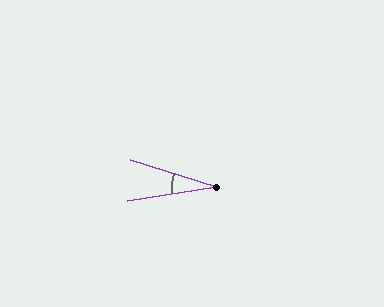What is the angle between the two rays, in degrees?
Approximately 26 degrees.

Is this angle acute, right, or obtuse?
It is acute.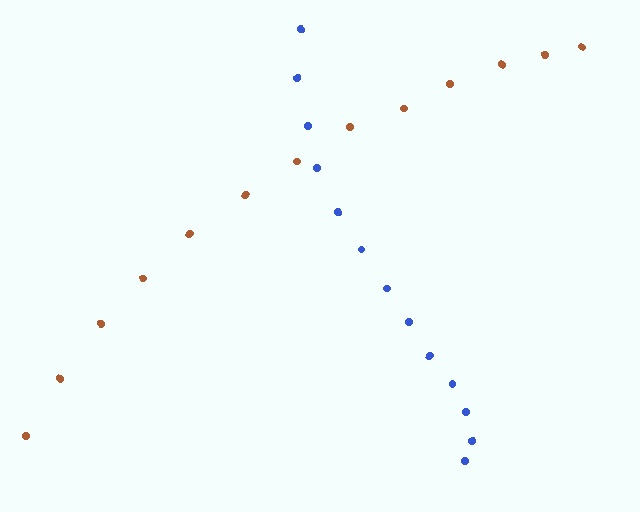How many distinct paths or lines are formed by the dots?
There are 2 distinct paths.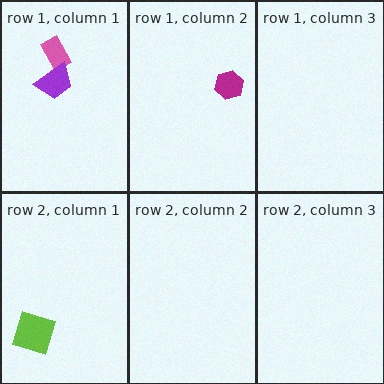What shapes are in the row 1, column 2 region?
The magenta hexagon.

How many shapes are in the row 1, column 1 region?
2.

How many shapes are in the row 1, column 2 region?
1.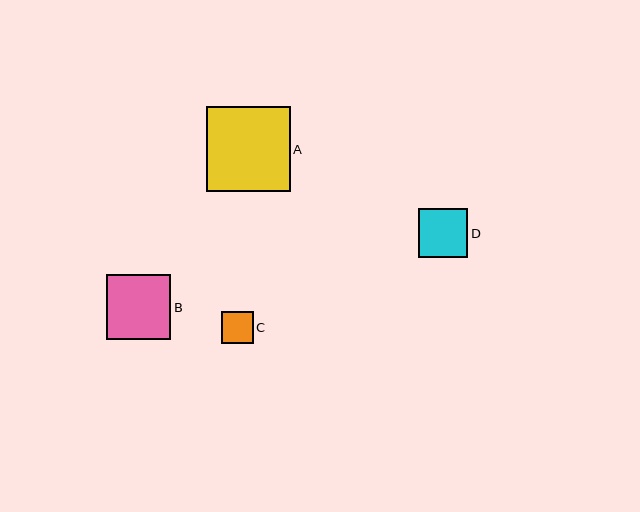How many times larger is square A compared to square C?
Square A is approximately 2.6 times the size of square C.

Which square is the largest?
Square A is the largest with a size of approximately 84 pixels.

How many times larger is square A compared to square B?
Square A is approximately 1.3 times the size of square B.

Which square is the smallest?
Square C is the smallest with a size of approximately 32 pixels.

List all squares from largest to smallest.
From largest to smallest: A, B, D, C.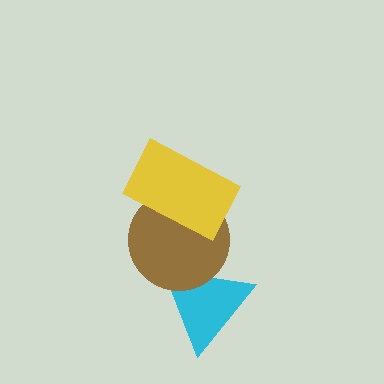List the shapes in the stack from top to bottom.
From top to bottom: the yellow rectangle, the brown circle, the cyan triangle.